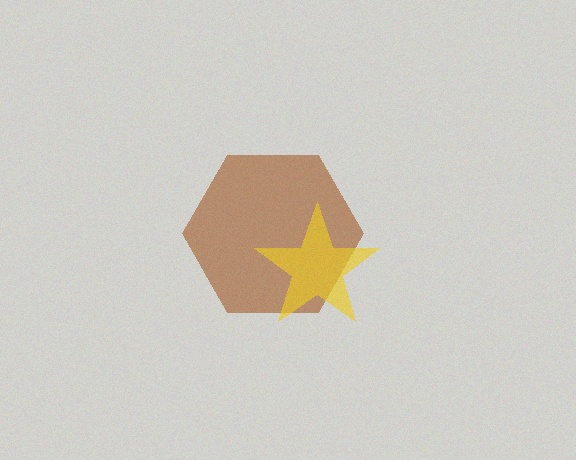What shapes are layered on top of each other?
The layered shapes are: a brown hexagon, a yellow star.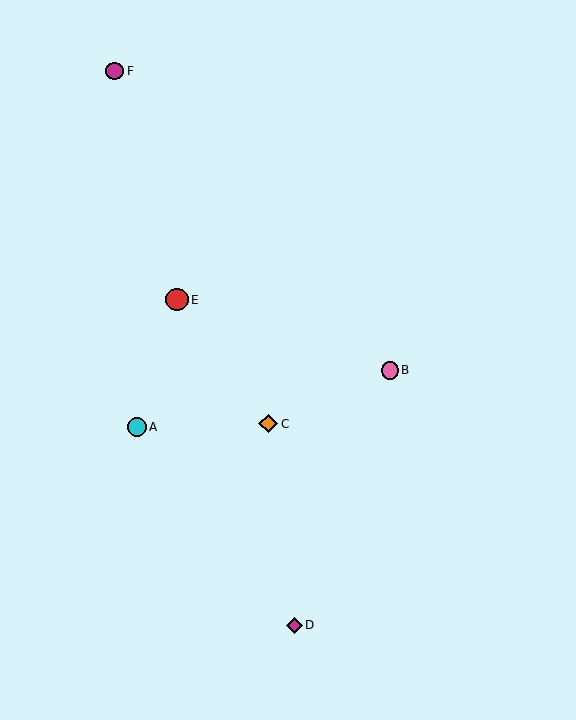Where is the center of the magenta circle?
The center of the magenta circle is at (115, 71).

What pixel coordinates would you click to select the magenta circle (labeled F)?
Click at (115, 71) to select the magenta circle F.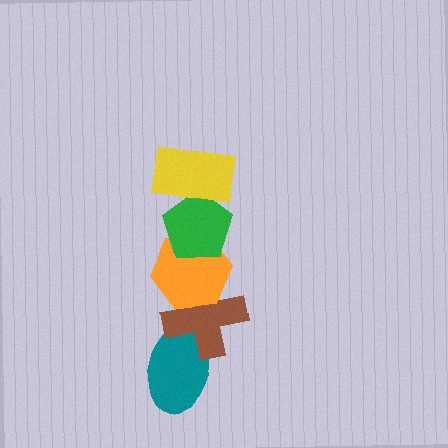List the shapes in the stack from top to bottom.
From top to bottom: the yellow rectangle, the green pentagon, the orange hexagon, the brown cross, the teal ellipse.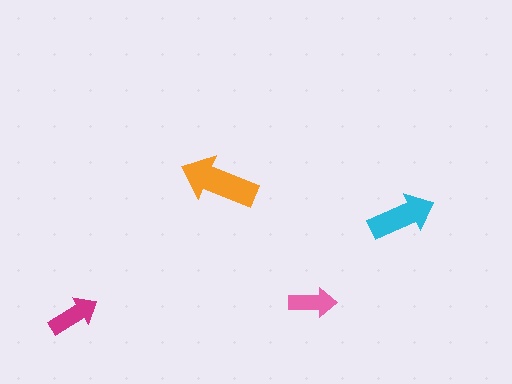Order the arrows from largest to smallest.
the orange one, the cyan one, the magenta one, the pink one.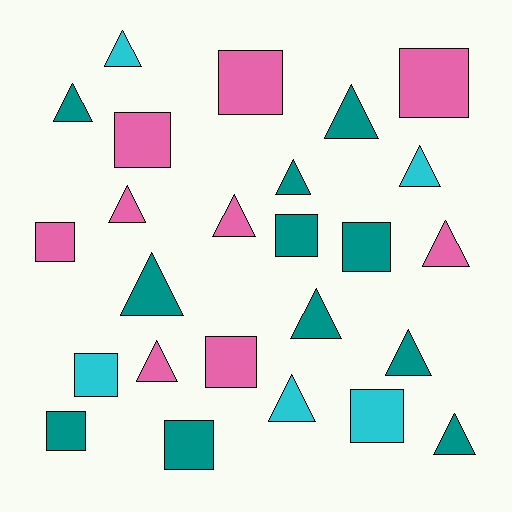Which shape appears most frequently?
Triangle, with 14 objects.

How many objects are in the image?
There are 25 objects.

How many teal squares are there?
There are 4 teal squares.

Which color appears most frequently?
Teal, with 11 objects.